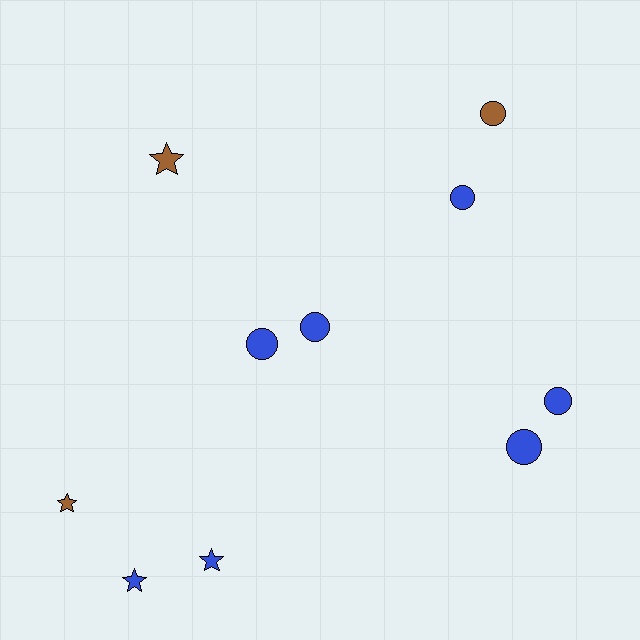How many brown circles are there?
There is 1 brown circle.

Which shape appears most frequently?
Circle, with 6 objects.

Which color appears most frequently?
Blue, with 7 objects.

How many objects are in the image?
There are 10 objects.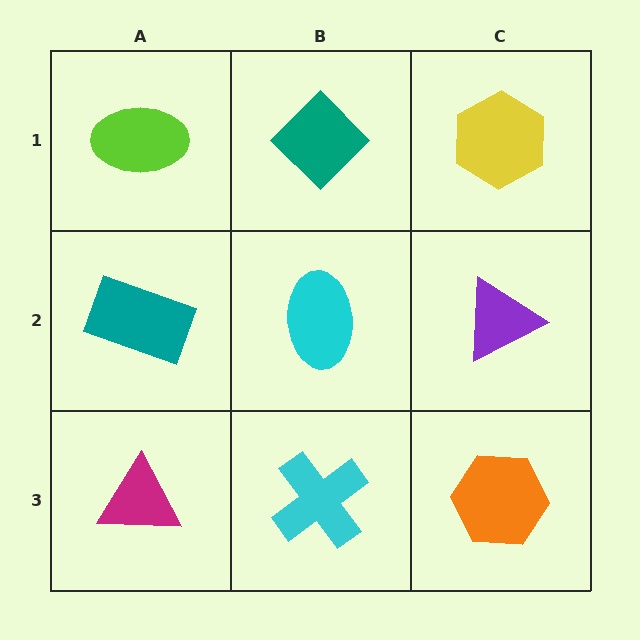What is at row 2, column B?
A cyan ellipse.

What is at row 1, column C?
A yellow hexagon.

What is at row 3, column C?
An orange hexagon.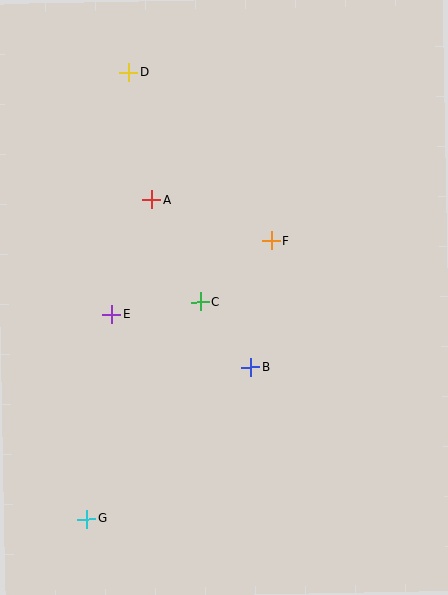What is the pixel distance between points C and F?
The distance between C and F is 94 pixels.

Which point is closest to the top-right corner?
Point F is closest to the top-right corner.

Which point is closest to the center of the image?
Point C at (200, 302) is closest to the center.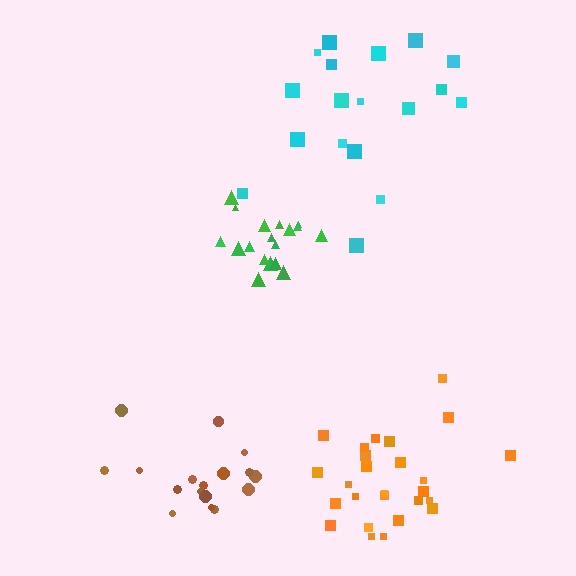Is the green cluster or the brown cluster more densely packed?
Green.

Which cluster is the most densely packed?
Green.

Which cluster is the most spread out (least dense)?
Cyan.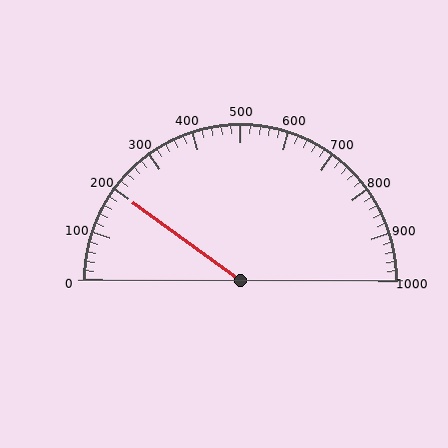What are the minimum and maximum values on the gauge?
The gauge ranges from 0 to 1000.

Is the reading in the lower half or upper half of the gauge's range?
The reading is in the lower half of the range (0 to 1000).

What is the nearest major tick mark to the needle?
The nearest major tick mark is 200.